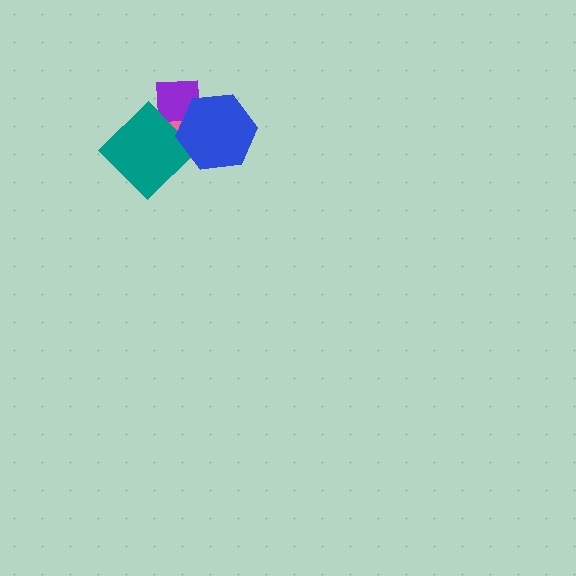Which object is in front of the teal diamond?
The blue hexagon is in front of the teal diamond.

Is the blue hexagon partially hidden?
No, no other shape covers it.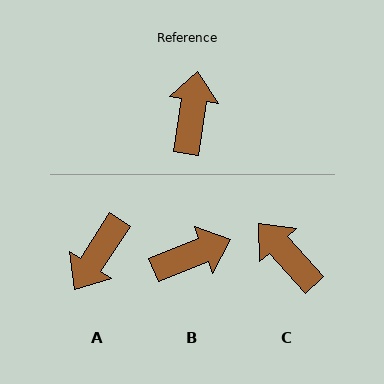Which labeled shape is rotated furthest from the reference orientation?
A, about 155 degrees away.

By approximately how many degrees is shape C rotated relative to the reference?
Approximately 50 degrees counter-clockwise.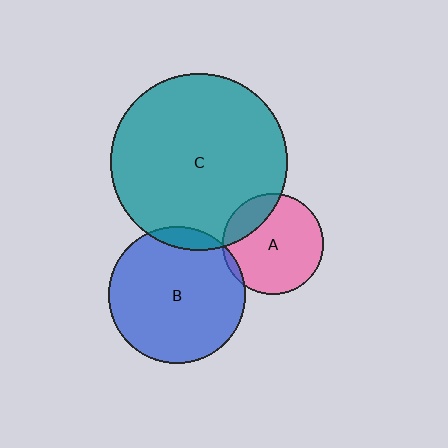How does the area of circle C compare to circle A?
Approximately 3.1 times.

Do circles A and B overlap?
Yes.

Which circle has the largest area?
Circle C (teal).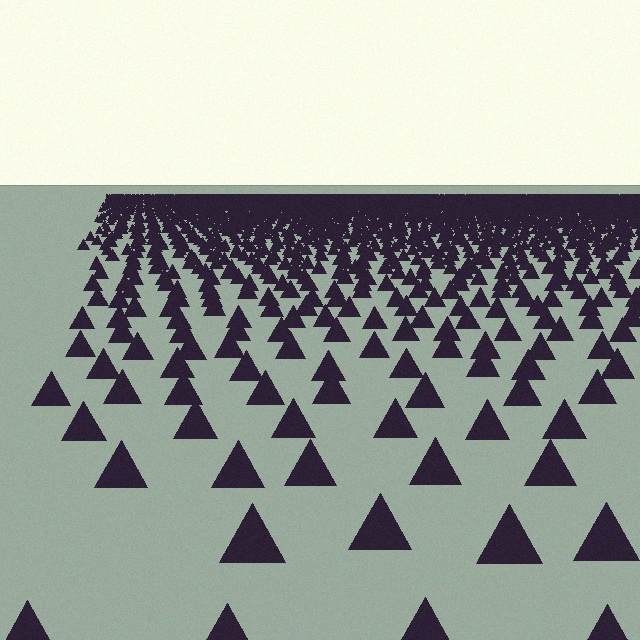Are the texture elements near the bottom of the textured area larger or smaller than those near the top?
Larger. Near the bottom, elements are closer to the viewer and appear at a bigger on-screen size.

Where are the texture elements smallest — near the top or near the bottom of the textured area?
Near the top.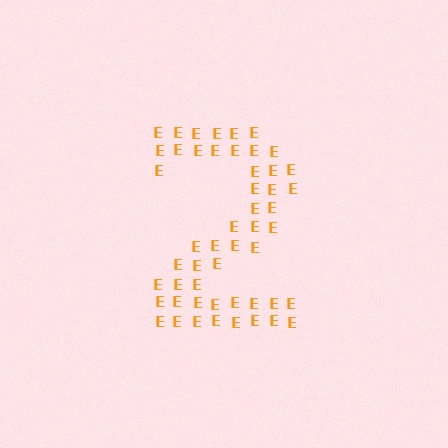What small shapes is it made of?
It is made of small letter E's.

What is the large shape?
The large shape is the digit 2.